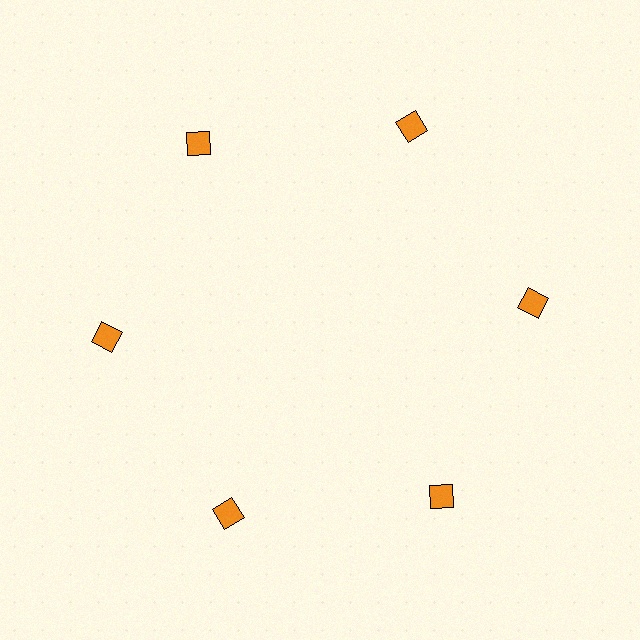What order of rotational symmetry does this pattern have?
This pattern has 6-fold rotational symmetry.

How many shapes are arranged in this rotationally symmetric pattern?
There are 6 shapes, arranged in 6 groups of 1.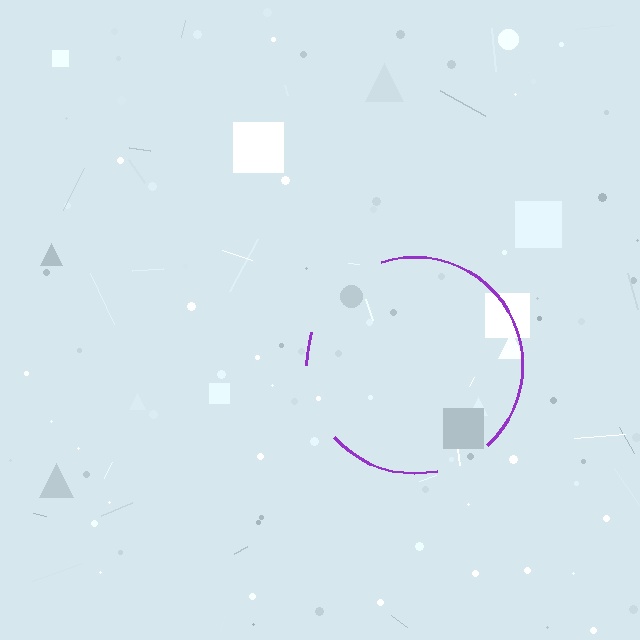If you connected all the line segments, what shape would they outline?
They would outline a circle.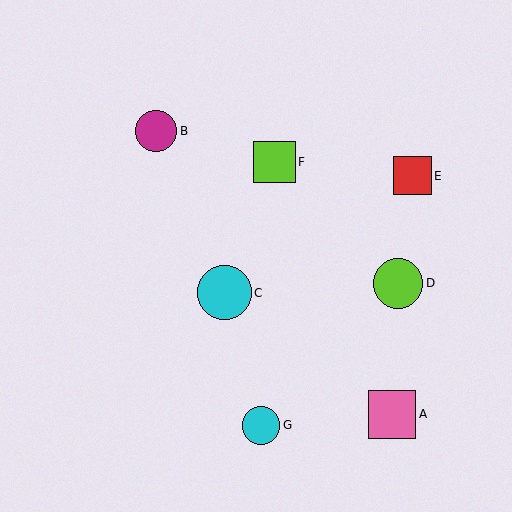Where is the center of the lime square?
The center of the lime square is at (274, 162).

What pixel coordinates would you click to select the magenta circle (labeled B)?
Click at (156, 131) to select the magenta circle B.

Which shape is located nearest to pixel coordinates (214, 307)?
The cyan circle (labeled C) at (224, 293) is nearest to that location.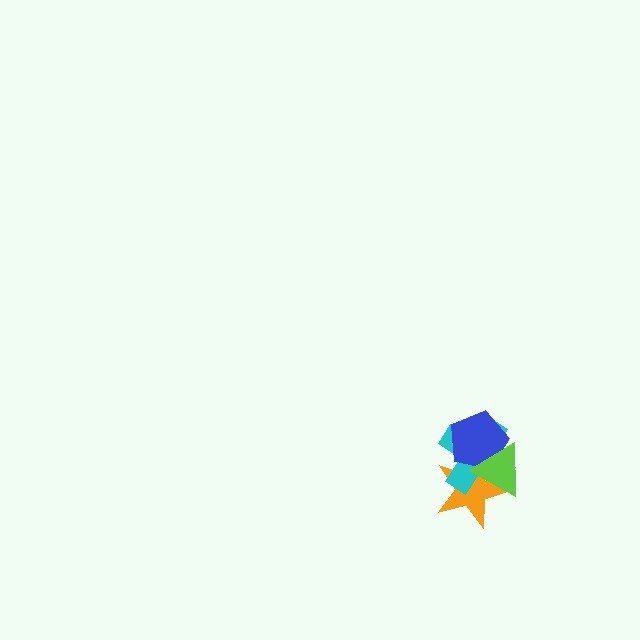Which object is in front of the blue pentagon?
The lime triangle is in front of the blue pentagon.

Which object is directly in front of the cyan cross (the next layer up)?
The blue pentagon is directly in front of the cyan cross.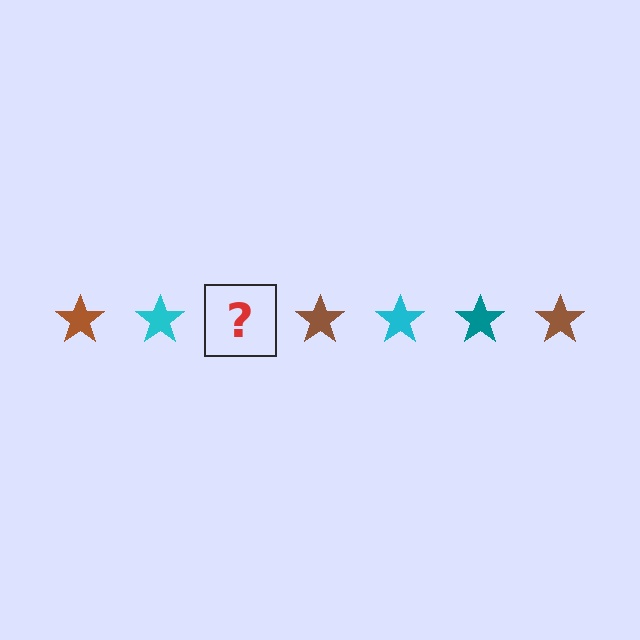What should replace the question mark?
The question mark should be replaced with a teal star.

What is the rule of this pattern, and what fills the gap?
The rule is that the pattern cycles through brown, cyan, teal stars. The gap should be filled with a teal star.